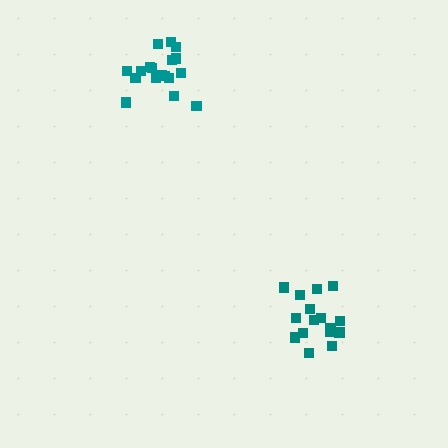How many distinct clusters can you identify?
There are 2 distinct clusters.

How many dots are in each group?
Group 1: 17 dots, Group 2: 18 dots (35 total).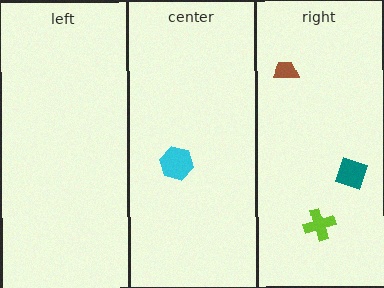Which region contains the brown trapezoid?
The right region.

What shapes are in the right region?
The brown trapezoid, the teal diamond, the lime cross.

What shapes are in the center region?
The cyan hexagon.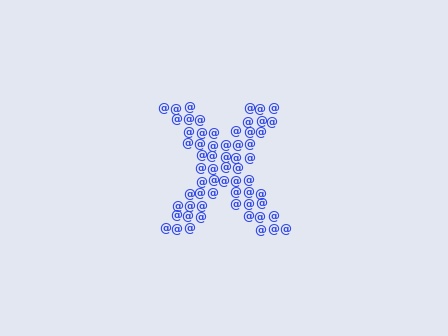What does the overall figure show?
The overall figure shows the letter X.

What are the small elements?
The small elements are at signs.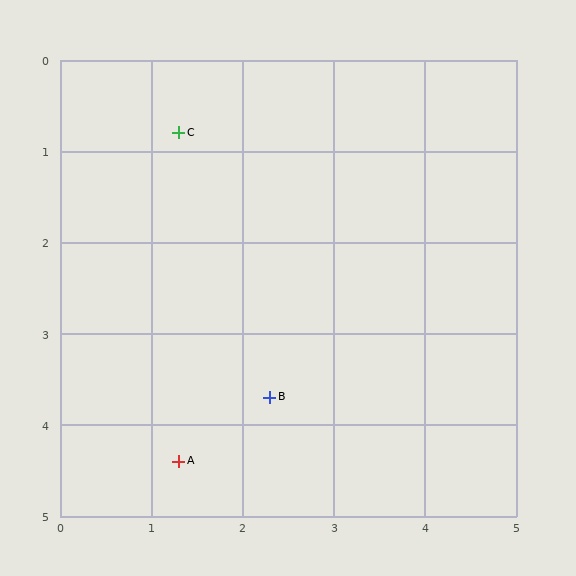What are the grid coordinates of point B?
Point B is at approximately (2.3, 3.7).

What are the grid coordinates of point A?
Point A is at approximately (1.3, 4.4).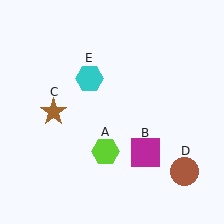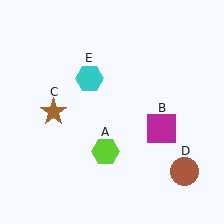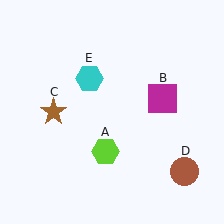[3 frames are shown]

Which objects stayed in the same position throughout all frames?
Lime hexagon (object A) and brown star (object C) and brown circle (object D) and cyan hexagon (object E) remained stationary.